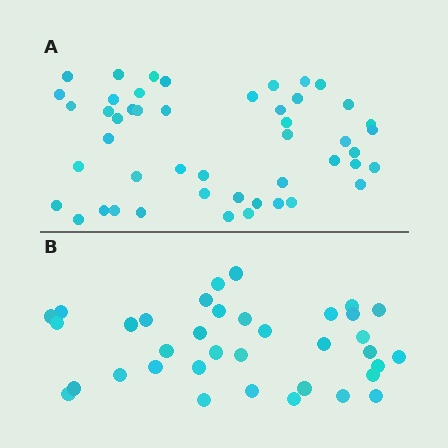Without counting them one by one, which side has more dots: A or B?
Region A (the top region) has more dots.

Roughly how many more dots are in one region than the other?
Region A has roughly 12 or so more dots than region B.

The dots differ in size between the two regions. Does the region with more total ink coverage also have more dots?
No. Region B has more total ink coverage because its dots are larger, but region A actually contains more individual dots. Total area can be misleading — the number of items is what matters here.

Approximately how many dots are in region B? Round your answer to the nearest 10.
About 40 dots. (The exact count is 36, which rounds to 40.)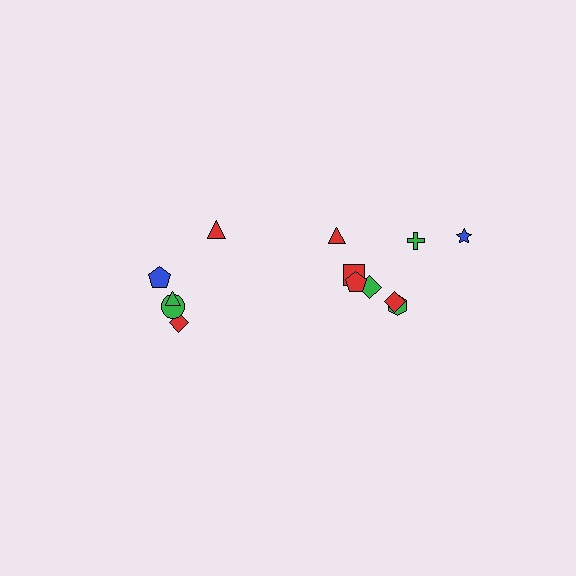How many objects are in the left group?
There are 5 objects.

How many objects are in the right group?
There are 8 objects.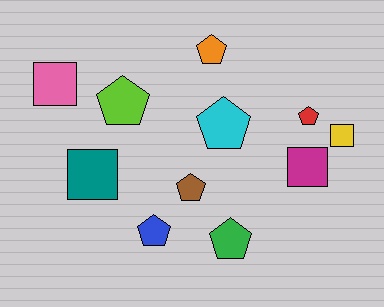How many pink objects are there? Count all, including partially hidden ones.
There is 1 pink object.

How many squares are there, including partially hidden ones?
There are 4 squares.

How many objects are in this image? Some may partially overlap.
There are 11 objects.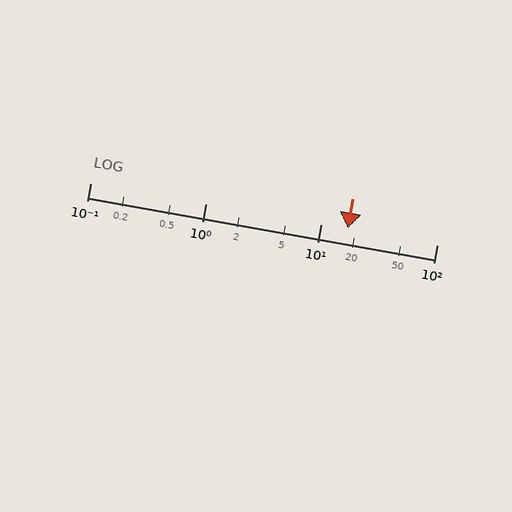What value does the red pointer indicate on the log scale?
The pointer indicates approximately 17.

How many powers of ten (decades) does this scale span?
The scale spans 3 decades, from 0.1 to 100.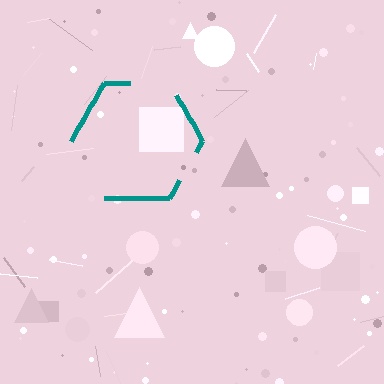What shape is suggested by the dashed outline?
The dashed outline suggests a hexagon.